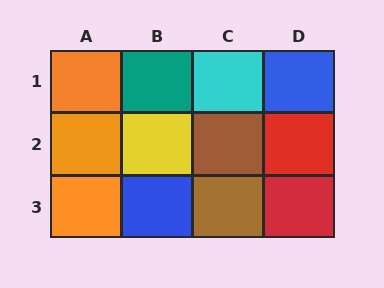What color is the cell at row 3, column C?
Brown.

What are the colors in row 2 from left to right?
Orange, yellow, brown, red.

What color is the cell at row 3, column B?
Blue.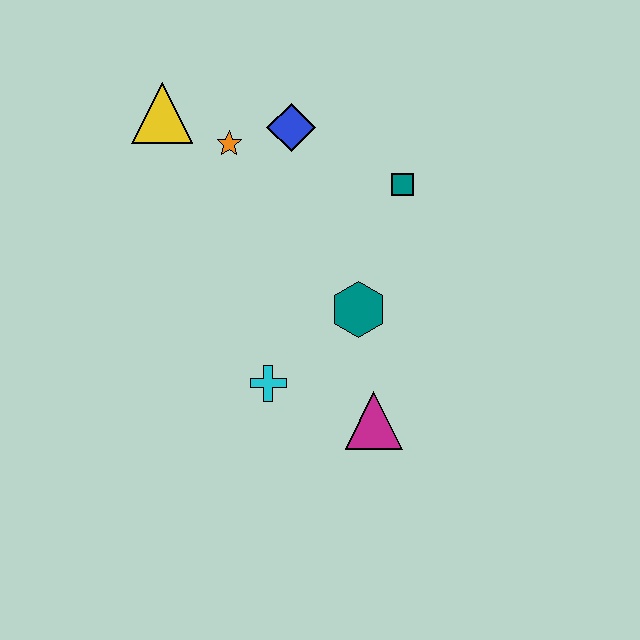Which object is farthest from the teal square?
The yellow triangle is farthest from the teal square.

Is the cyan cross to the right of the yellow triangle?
Yes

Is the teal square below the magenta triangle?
No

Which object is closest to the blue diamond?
The orange star is closest to the blue diamond.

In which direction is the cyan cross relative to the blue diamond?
The cyan cross is below the blue diamond.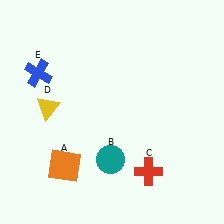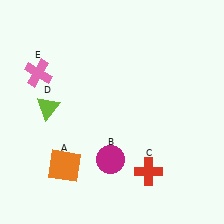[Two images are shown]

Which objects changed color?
B changed from teal to magenta. D changed from yellow to lime. E changed from blue to pink.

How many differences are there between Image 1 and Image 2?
There are 3 differences between the two images.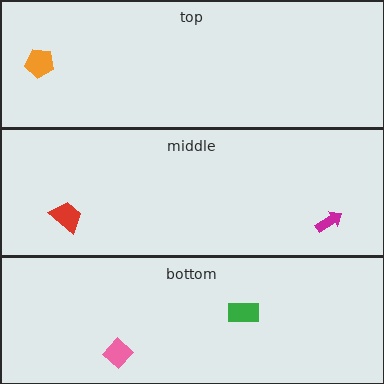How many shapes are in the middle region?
2.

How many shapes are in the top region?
1.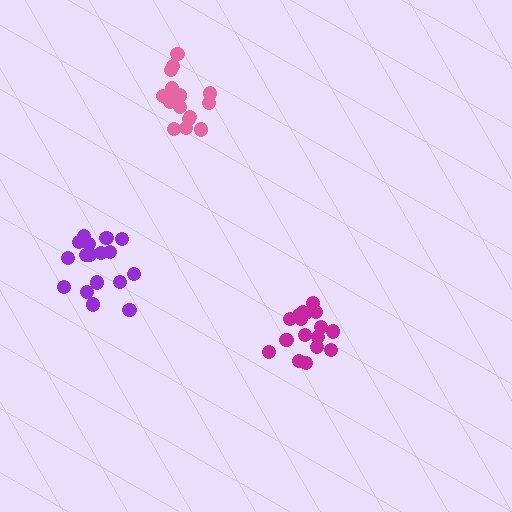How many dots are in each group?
Group 1: 18 dots, Group 2: 18 dots, Group 3: 16 dots (52 total).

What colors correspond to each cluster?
The clusters are colored: purple, magenta, pink.